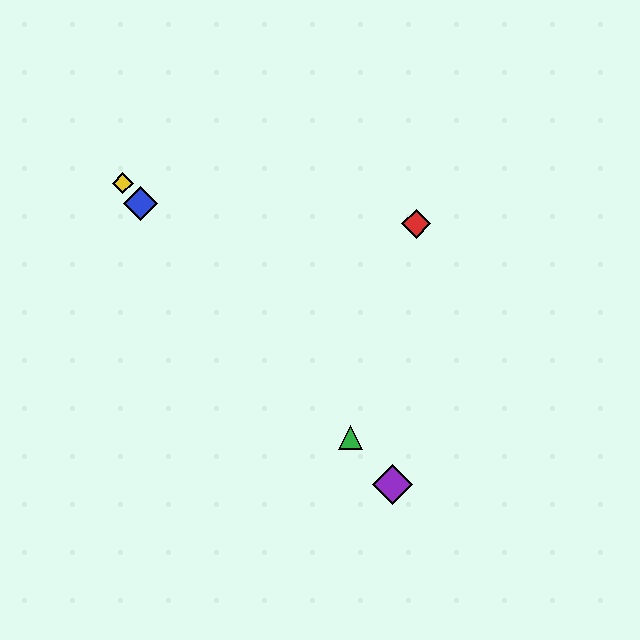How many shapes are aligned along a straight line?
4 shapes (the blue diamond, the green triangle, the yellow diamond, the purple diamond) are aligned along a straight line.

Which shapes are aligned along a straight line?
The blue diamond, the green triangle, the yellow diamond, the purple diamond are aligned along a straight line.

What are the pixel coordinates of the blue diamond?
The blue diamond is at (141, 203).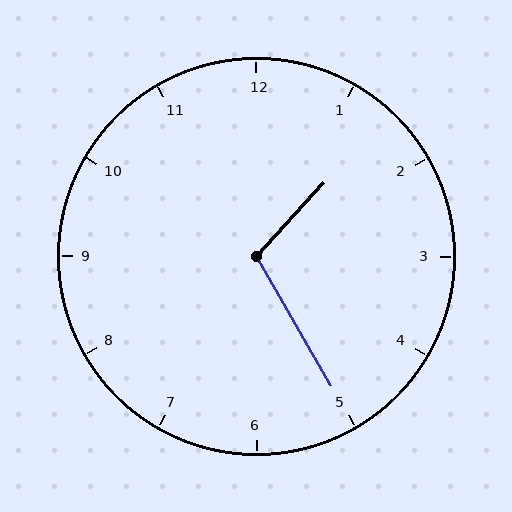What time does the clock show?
1:25.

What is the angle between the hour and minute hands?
Approximately 108 degrees.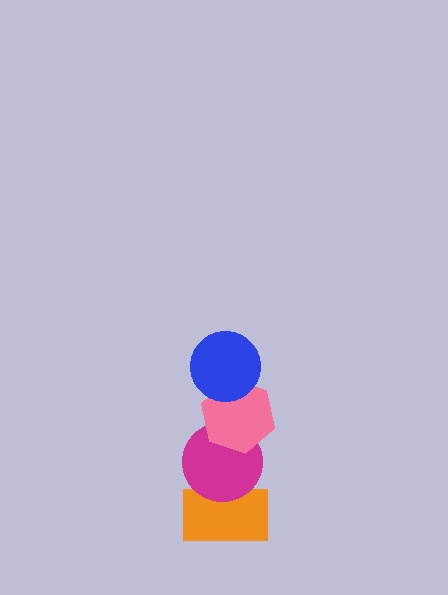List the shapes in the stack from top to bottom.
From top to bottom: the blue circle, the pink hexagon, the magenta circle, the orange rectangle.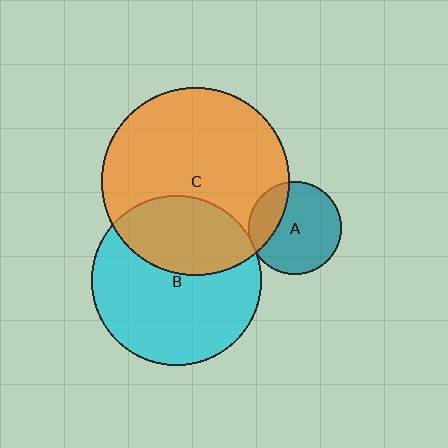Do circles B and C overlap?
Yes.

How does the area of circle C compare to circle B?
Approximately 1.2 times.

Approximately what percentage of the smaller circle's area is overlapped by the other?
Approximately 35%.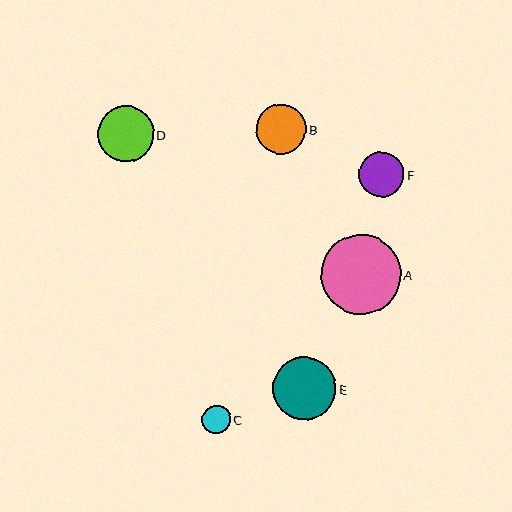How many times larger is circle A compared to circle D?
Circle A is approximately 1.4 times the size of circle D.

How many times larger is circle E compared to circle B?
Circle E is approximately 1.3 times the size of circle B.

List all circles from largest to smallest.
From largest to smallest: A, E, D, B, F, C.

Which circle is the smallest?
Circle C is the smallest with a size of approximately 28 pixels.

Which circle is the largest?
Circle A is the largest with a size of approximately 80 pixels.